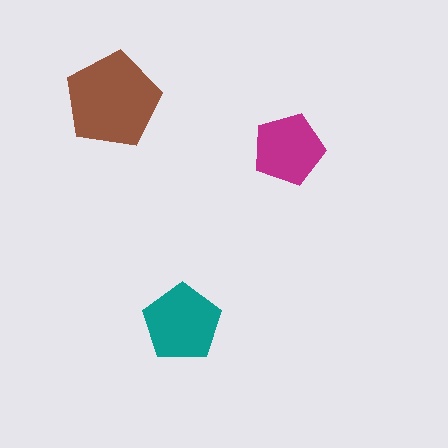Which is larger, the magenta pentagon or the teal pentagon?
The teal one.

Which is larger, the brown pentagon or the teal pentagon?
The brown one.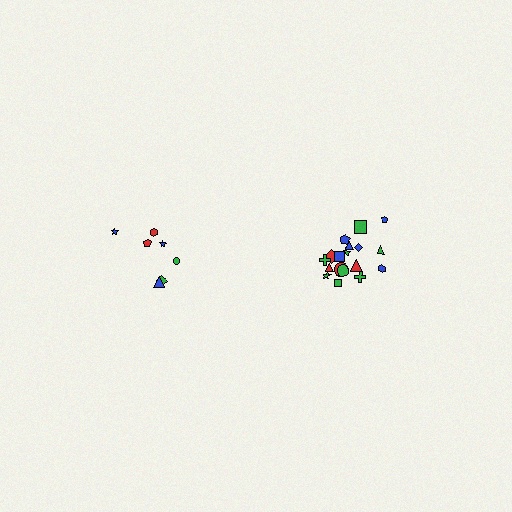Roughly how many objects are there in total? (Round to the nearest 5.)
Roughly 25 objects in total.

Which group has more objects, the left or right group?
The right group.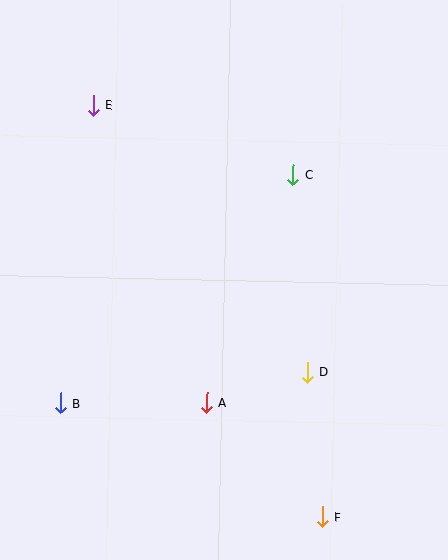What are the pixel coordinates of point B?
Point B is at (61, 403).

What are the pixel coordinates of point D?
Point D is at (307, 372).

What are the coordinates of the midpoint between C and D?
The midpoint between C and D is at (300, 273).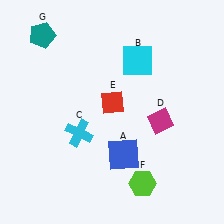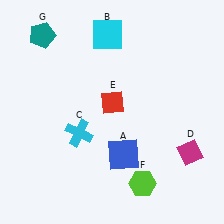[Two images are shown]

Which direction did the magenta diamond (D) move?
The magenta diamond (D) moved down.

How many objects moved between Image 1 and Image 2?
2 objects moved between the two images.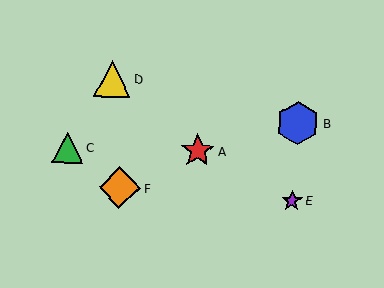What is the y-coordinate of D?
Object D is at y≈79.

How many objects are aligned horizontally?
2 objects (A, C) are aligned horizontally.